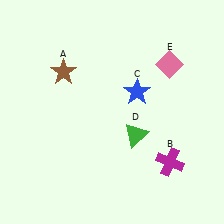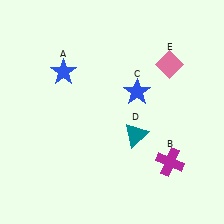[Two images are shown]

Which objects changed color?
A changed from brown to blue. D changed from green to teal.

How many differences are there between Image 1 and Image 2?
There are 2 differences between the two images.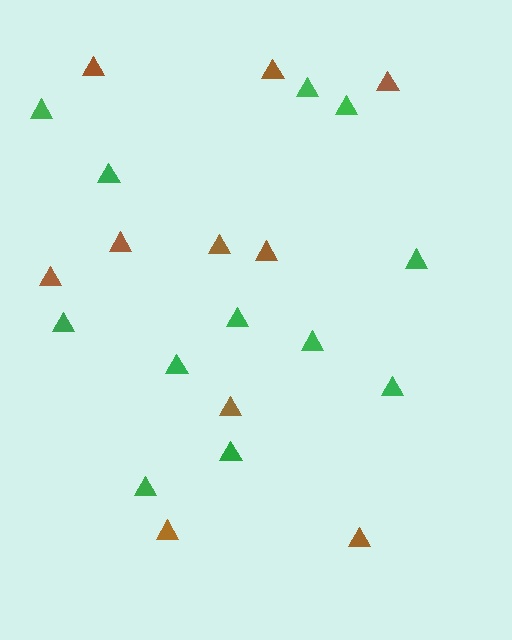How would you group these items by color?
There are 2 groups: one group of green triangles (12) and one group of brown triangles (10).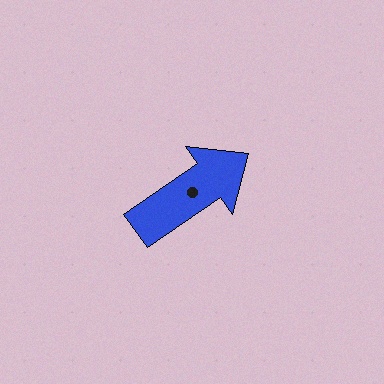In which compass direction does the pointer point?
Northeast.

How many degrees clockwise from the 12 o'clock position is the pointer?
Approximately 55 degrees.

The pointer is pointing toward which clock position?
Roughly 2 o'clock.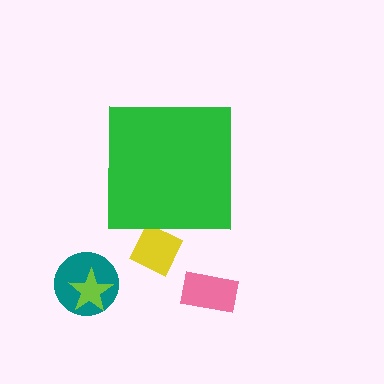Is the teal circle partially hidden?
No, the teal circle is fully visible.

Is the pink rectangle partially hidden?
No, the pink rectangle is fully visible.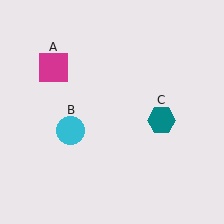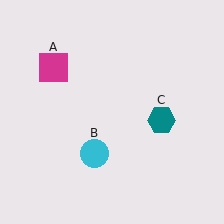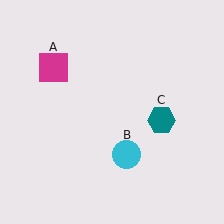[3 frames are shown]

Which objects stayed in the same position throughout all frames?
Magenta square (object A) and teal hexagon (object C) remained stationary.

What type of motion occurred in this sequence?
The cyan circle (object B) rotated counterclockwise around the center of the scene.